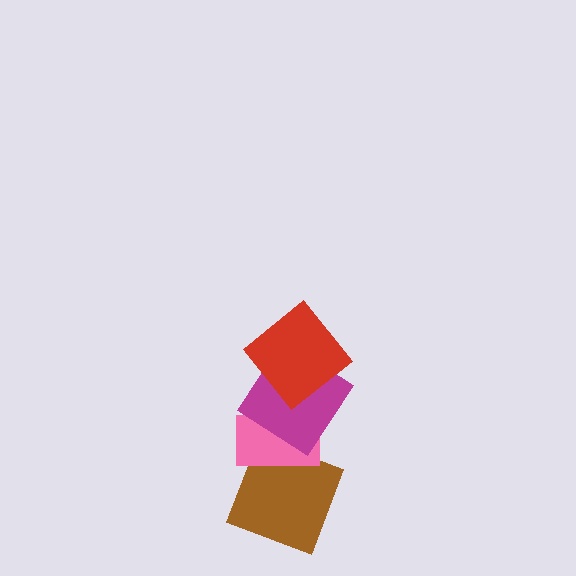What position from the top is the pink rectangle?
The pink rectangle is 3rd from the top.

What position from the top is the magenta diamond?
The magenta diamond is 2nd from the top.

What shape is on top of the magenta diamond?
The red diamond is on top of the magenta diamond.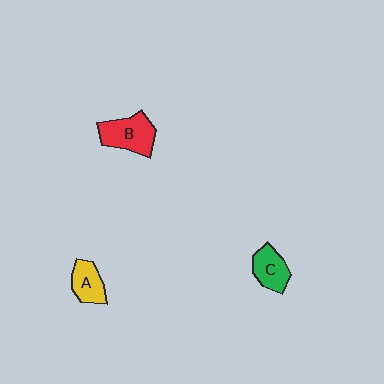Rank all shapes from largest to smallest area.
From largest to smallest: B (red), C (green), A (yellow).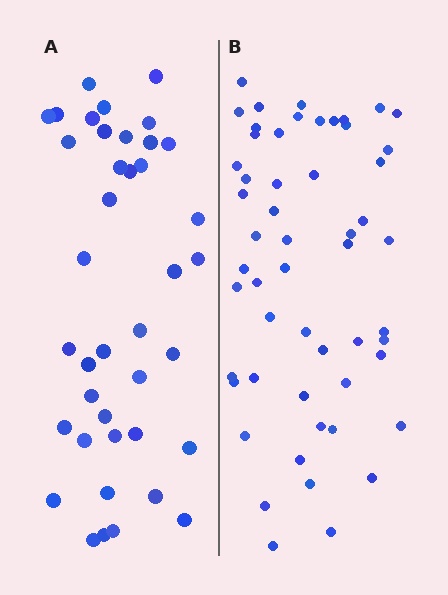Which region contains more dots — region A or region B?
Region B (the right region) has more dots.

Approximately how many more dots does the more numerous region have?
Region B has approximately 15 more dots than region A.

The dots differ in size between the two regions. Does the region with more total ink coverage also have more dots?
No. Region A has more total ink coverage because its dots are larger, but region B actually contains more individual dots. Total area can be misleading — the number of items is what matters here.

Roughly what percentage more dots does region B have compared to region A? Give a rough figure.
About 35% more.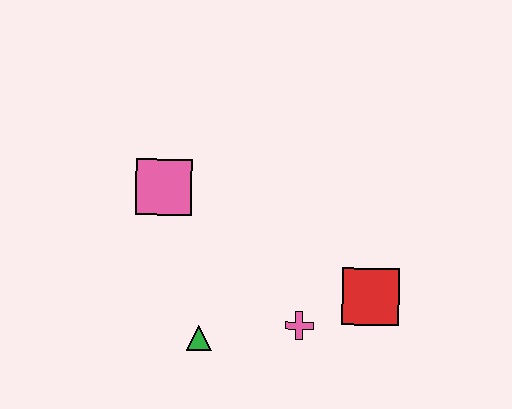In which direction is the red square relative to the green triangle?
The red square is to the right of the green triangle.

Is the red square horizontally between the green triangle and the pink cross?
No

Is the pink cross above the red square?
No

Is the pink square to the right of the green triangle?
No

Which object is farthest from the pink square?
The red square is farthest from the pink square.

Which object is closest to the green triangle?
The pink cross is closest to the green triangle.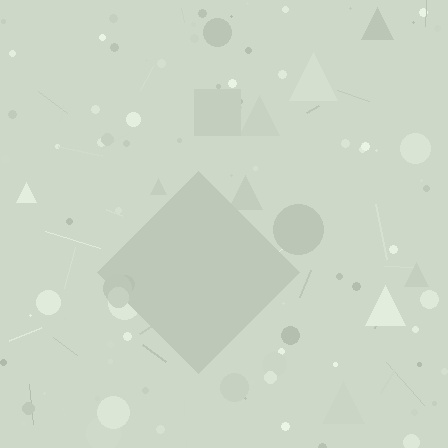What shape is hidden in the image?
A diamond is hidden in the image.